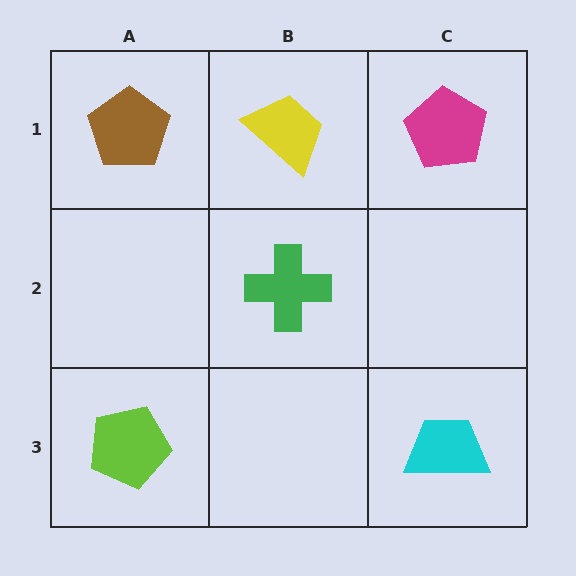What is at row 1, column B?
A yellow trapezoid.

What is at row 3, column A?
A lime pentagon.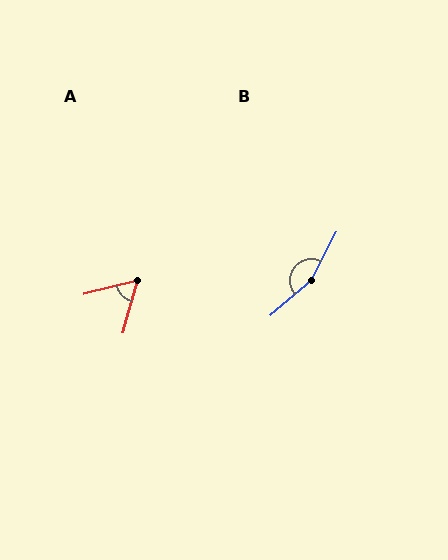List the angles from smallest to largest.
A (61°), B (159°).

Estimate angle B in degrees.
Approximately 159 degrees.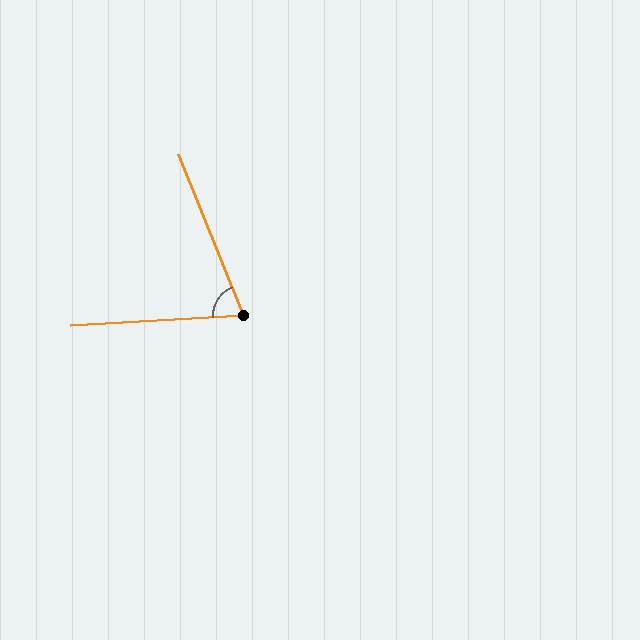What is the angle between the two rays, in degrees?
Approximately 71 degrees.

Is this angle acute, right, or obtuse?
It is acute.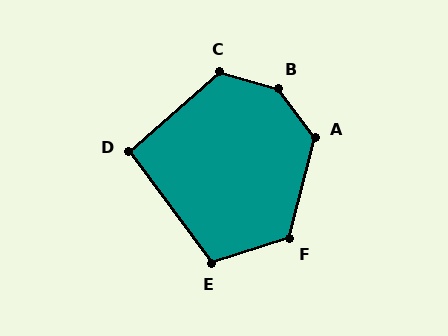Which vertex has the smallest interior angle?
D, at approximately 95 degrees.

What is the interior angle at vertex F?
Approximately 122 degrees (obtuse).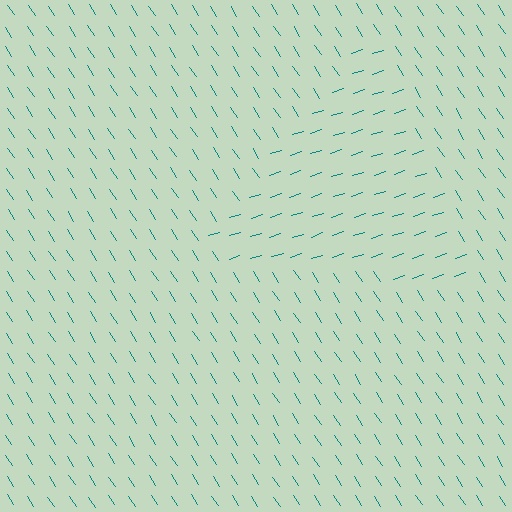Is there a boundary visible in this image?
Yes, there is a texture boundary formed by a change in line orientation.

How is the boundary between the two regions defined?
The boundary is defined purely by a change in line orientation (approximately 75 degrees difference). All lines are the same color and thickness.